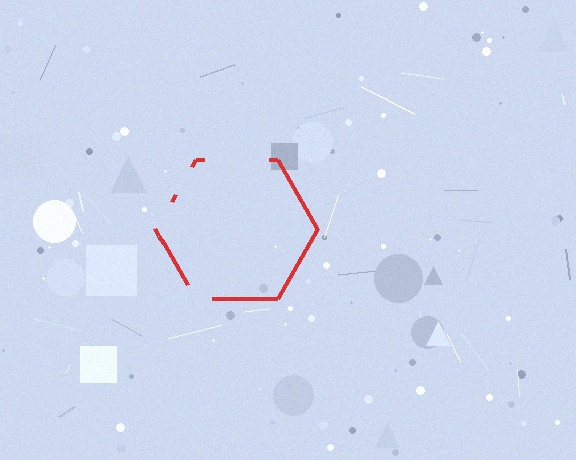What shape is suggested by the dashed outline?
The dashed outline suggests a hexagon.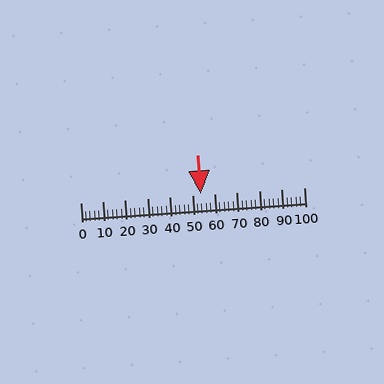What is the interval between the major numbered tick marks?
The major tick marks are spaced 10 units apart.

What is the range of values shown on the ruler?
The ruler shows values from 0 to 100.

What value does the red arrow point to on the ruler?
The red arrow points to approximately 54.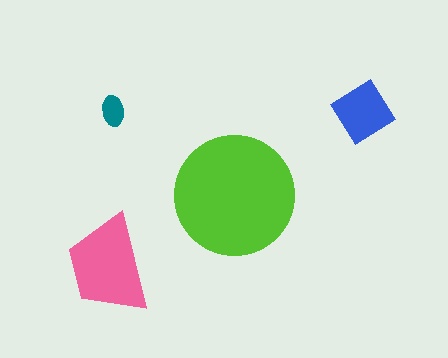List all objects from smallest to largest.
The teal ellipse, the blue diamond, the pink trapezoid, the lime circle.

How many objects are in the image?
There are 4 objects in the image.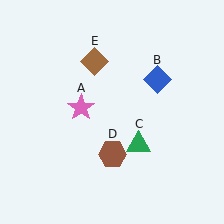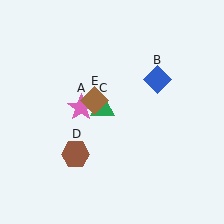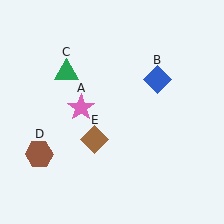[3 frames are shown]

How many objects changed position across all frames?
3 objects changed position: green triangle (object C), brown hexagon (object D), brown diamond (object E).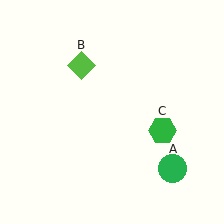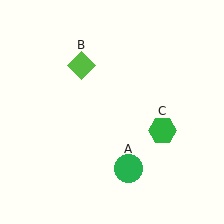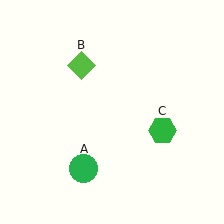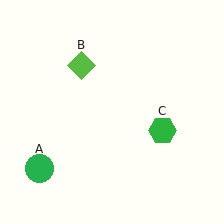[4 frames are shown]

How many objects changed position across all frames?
1 object changed position: green circle (object A).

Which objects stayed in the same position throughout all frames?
Lime diamond (object B) and green hexagon (object C) remained stationary.